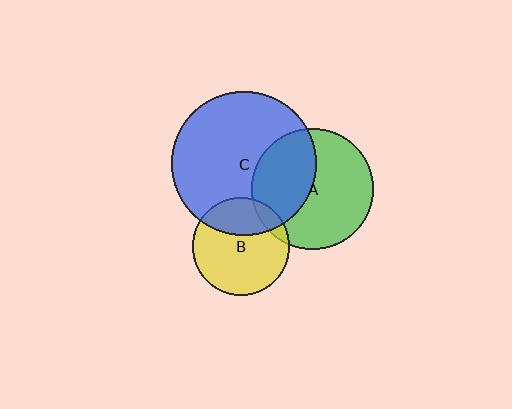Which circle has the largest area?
Circle C (blue).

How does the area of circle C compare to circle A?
Approximately 1.4 times.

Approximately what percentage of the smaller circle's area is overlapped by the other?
Approximately 30%.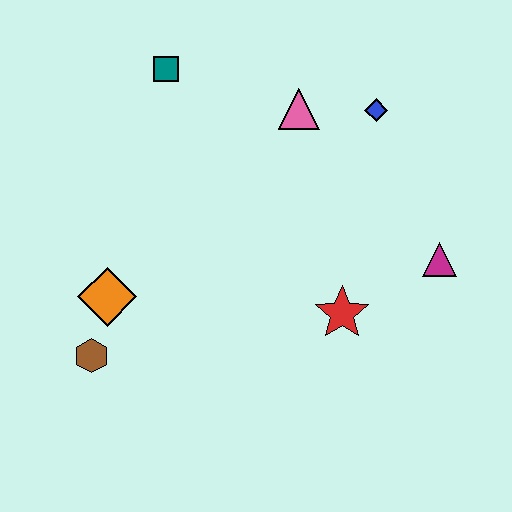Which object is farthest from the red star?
The teal square is farthest from the red star.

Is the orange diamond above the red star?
Yes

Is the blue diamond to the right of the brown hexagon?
Yes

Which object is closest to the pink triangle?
The blue diamond is closest to the pink triangle.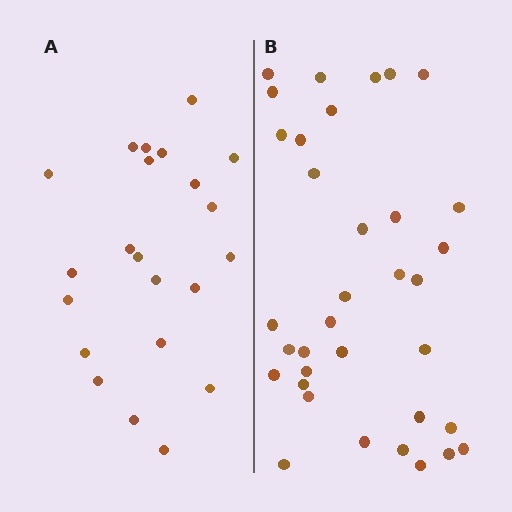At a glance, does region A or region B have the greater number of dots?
Region B (the right region) has more dots.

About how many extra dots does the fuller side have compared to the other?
Region B has approximately 15 more dots than region A.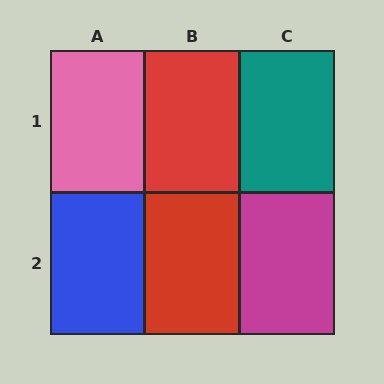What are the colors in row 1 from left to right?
Pink, red, teal.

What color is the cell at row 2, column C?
Magenta.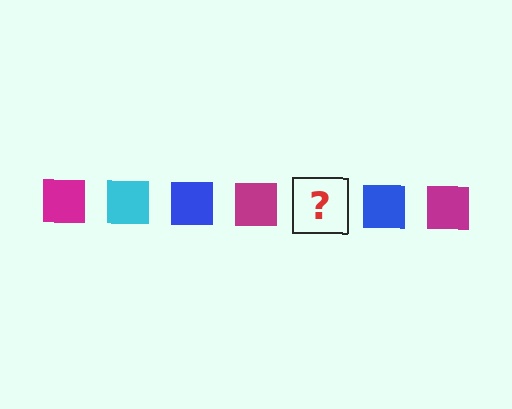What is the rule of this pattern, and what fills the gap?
The rule is that the pattern cycles through magenta, cyan, blue squares. The gap should be filled with a cyan square.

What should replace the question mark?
The question mark should be replaced with a cyan square.